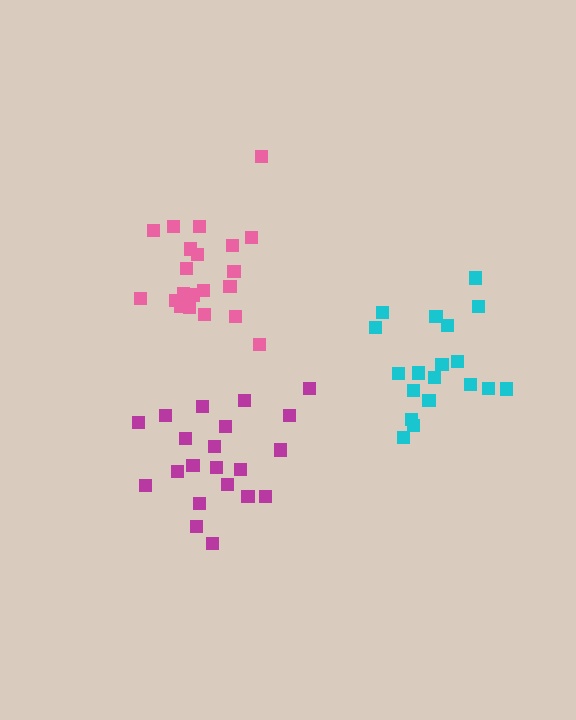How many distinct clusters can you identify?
There are 3 distinct clusters.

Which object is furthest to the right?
The cyan cluster is rightmost.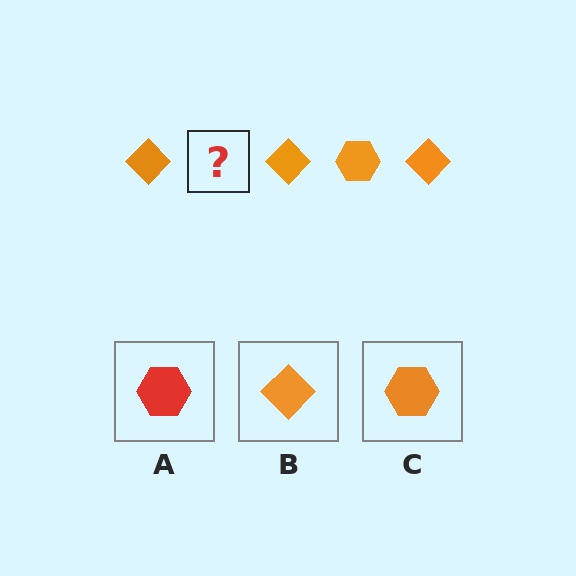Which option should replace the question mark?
Option C.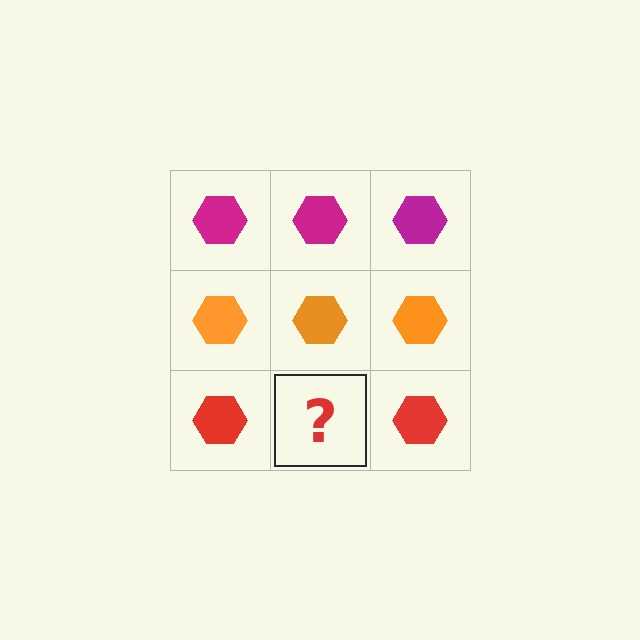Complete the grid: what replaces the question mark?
The question mark should be replaced with a red hexagon.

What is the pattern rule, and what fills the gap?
The rule is that each row has a consistent color. The gap should be filled with a red hexagon.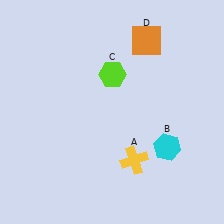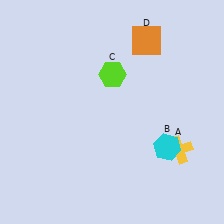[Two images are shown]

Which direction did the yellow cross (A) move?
The yellow cross (A) moved right.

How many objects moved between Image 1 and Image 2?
1 object moved between the two images.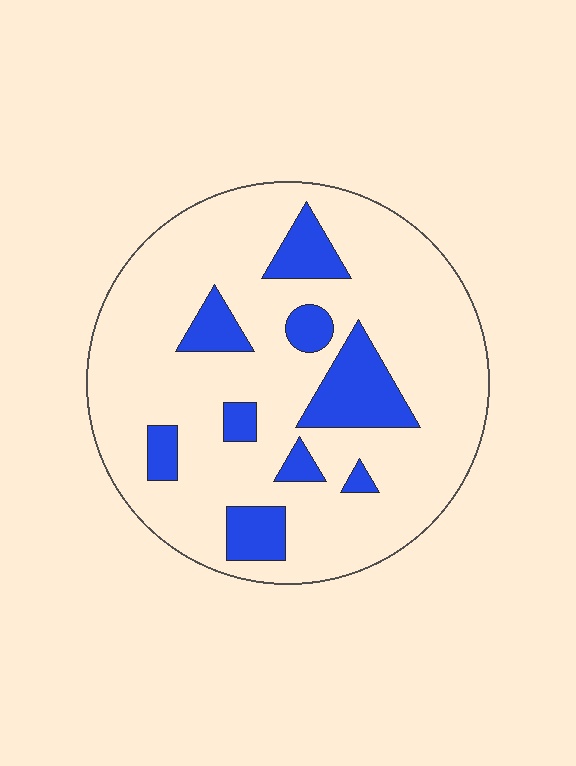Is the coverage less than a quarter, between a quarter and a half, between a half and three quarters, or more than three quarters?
Less than a quarter.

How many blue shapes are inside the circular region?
9.